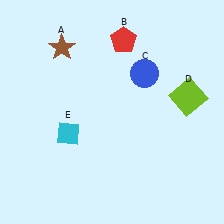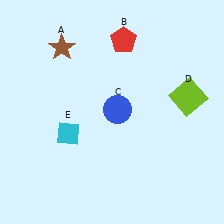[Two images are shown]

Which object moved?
The blue circle (C) moved down.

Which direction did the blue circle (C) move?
The blue circle (C) moved down.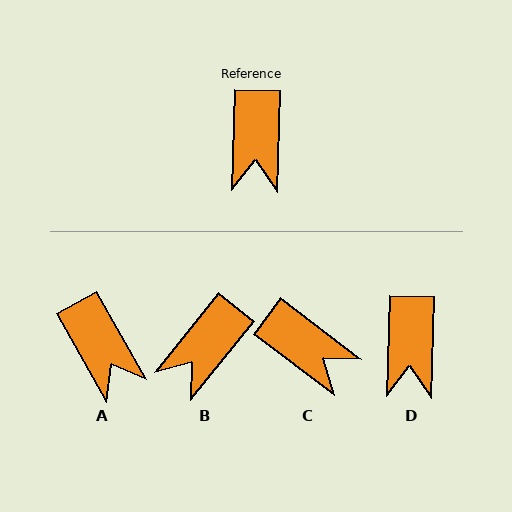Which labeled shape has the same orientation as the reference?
D.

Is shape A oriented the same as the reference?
No, it is off by about 31 degrees.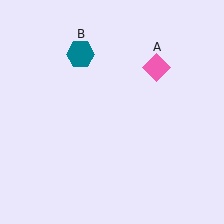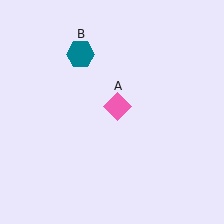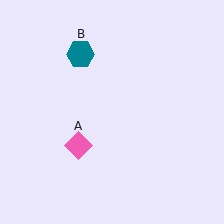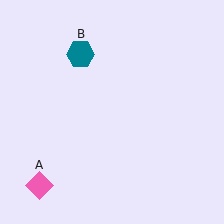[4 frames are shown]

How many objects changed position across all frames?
1 object changed position: pink diamond (object A).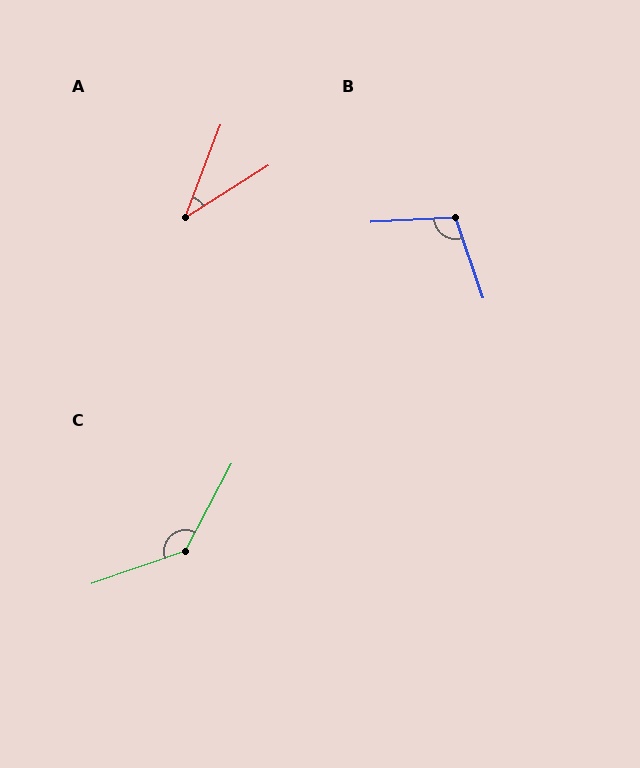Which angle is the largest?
C, at approximately 137 degrees.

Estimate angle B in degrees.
Approximately 106 degrees.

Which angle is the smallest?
A, at approximately 37 degrees.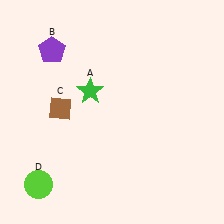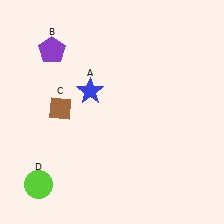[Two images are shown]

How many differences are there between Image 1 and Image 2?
There is 1 difference between the two images.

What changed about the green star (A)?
In Image 1, A is green. In Image 2, it changed to blue.